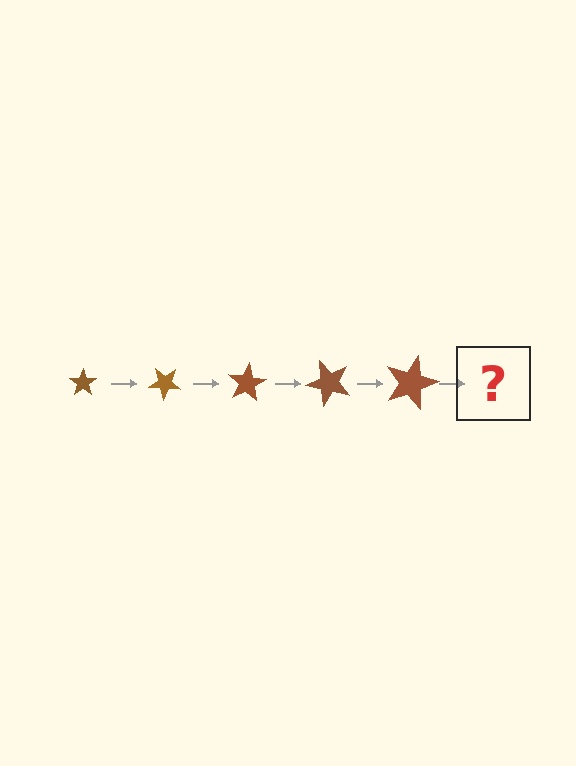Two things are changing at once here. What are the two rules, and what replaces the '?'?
The two rules are that the star grows larger each step and it rotates 40 degrees each step. The '?' should be a star, larger than the previous one and rotated 200 degrees from the start.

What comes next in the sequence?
The next element should be a star, larger than the previous one and rotated 200 degrees from the start.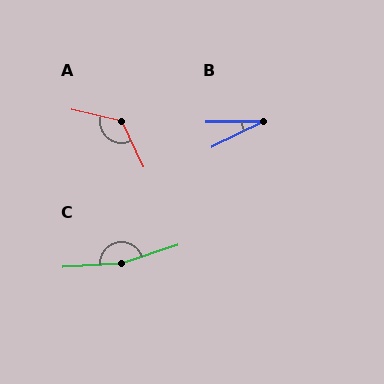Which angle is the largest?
C, at approximately 165 degrees.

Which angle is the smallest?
B, at approximately 26 degrees.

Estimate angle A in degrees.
Approximately 128 degrees.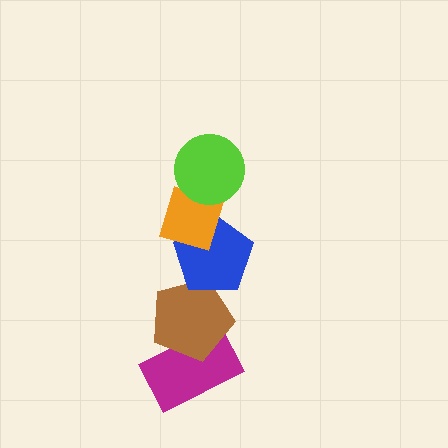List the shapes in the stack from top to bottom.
From top to bottom: the lime circle, the orange diamond, the blue pentagon, the brown pentagon, the magenta rectangle.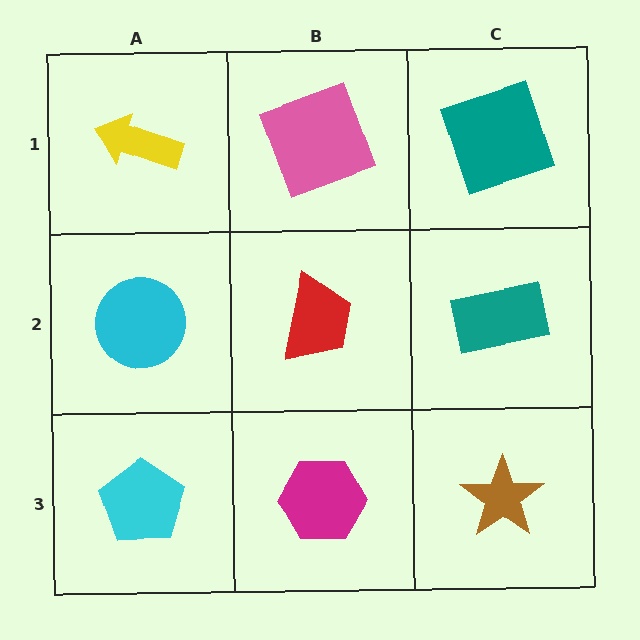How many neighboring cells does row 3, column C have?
2.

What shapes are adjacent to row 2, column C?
A teal square (row 1, column C), a brown star (row 3, column C), a red trapezoid (row 2, column B).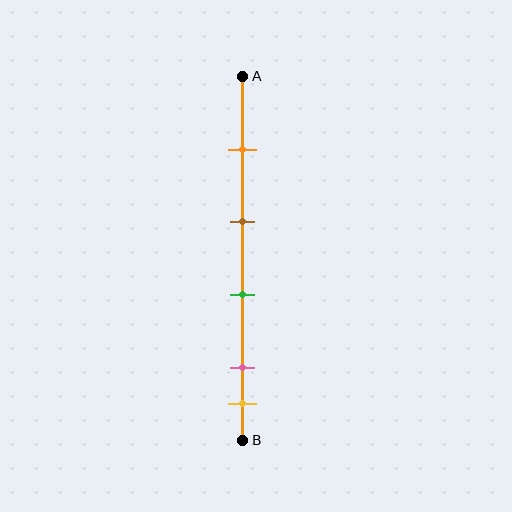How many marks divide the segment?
There are 5 marks dividing the segment.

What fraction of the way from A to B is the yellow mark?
The yellow mark is approximately 90% (0.9) of the way from A to B.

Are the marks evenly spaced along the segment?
No, the marks are not evenly spaced.